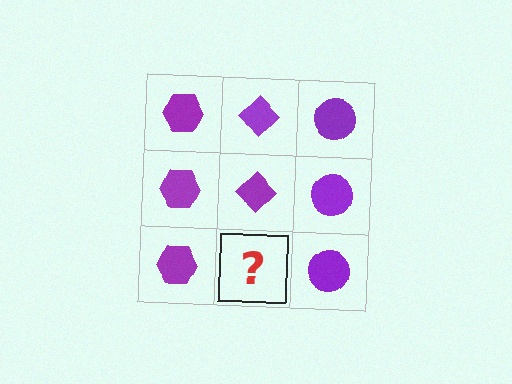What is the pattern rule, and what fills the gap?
The rule is that each column has a consistent shape. The gap should be filled with a purple diamond.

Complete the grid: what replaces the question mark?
The question mark should be replaced with a purple diamond.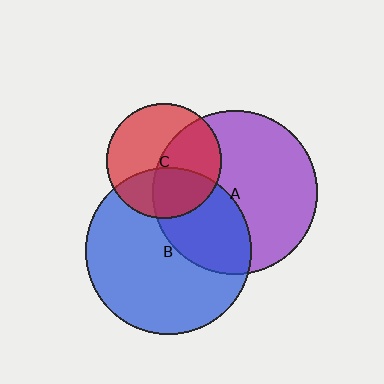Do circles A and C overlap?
Yes.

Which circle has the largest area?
Circle B (blue).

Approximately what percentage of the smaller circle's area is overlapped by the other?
Approximately 50%.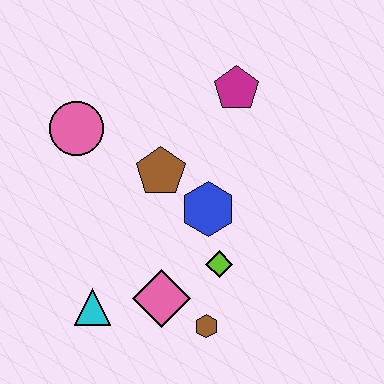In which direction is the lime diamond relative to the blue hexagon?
The lime diamond is below the blue hexagon.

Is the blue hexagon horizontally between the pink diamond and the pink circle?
No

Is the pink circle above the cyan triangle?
Yes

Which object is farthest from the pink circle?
The brown hexagon is farthest from the pink circle.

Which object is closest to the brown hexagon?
The pink diamond is closest to the brown hexagon.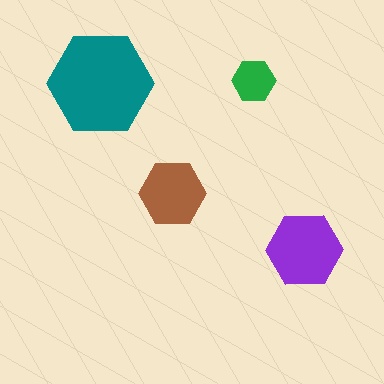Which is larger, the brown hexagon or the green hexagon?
The brown one.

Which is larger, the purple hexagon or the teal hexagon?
The teal one.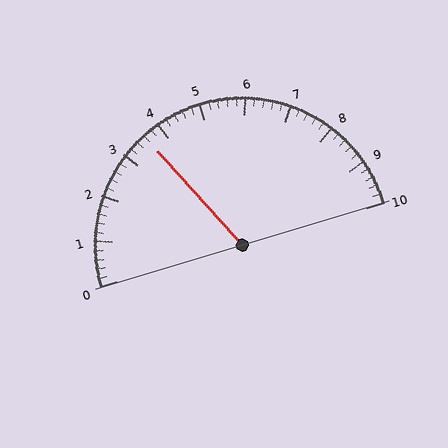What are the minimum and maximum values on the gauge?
The gauge ranges from 0 to 10.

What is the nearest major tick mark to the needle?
The nearest major tick mark is 4.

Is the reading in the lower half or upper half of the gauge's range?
The reading is in the lower half of the range (0 to 10).